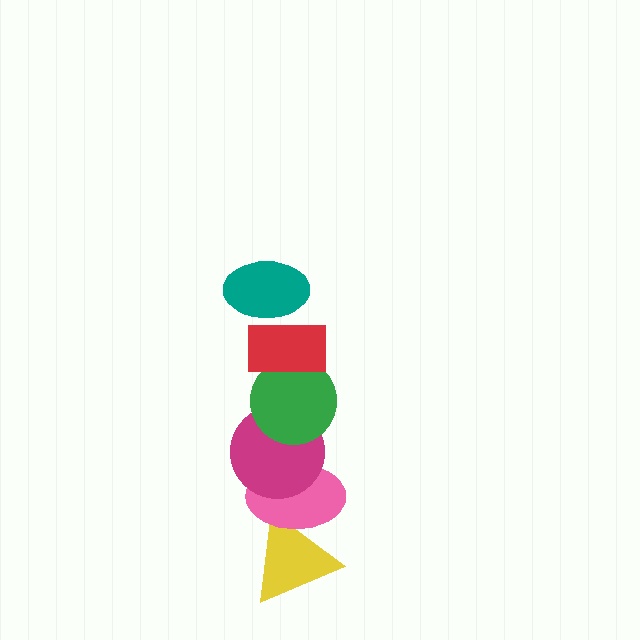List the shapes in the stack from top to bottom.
From top to bottom: the teal ellipse, the red rectangle, the green circle, the magenta circle, the pink ellipse, the yellow triangle.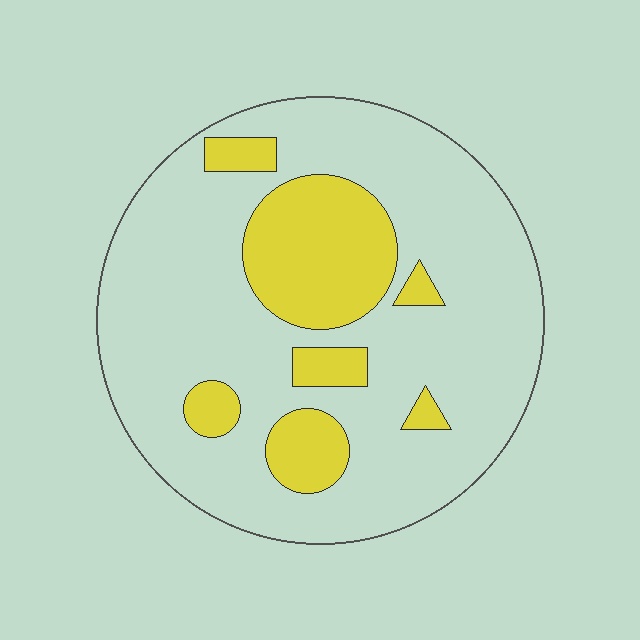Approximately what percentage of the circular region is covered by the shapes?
Approximately 20%.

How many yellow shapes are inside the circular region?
7.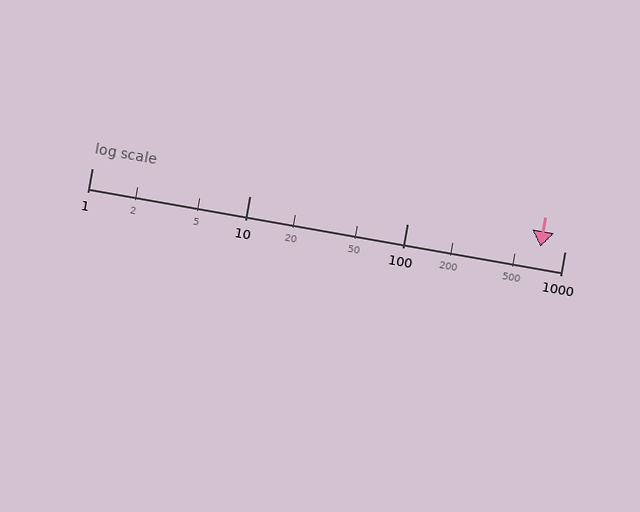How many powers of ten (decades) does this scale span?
The scale spans 3 decades, from 1 to 1000.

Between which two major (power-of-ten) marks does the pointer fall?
The pointer is between 100 and 1000.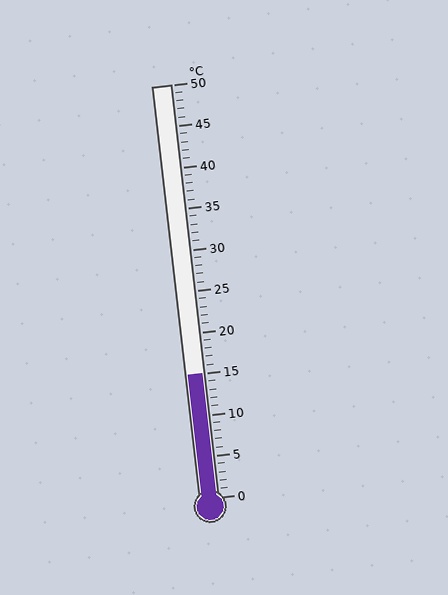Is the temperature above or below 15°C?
The temperature is at 15°C.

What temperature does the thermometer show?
The thermometer shows approximately 15°C.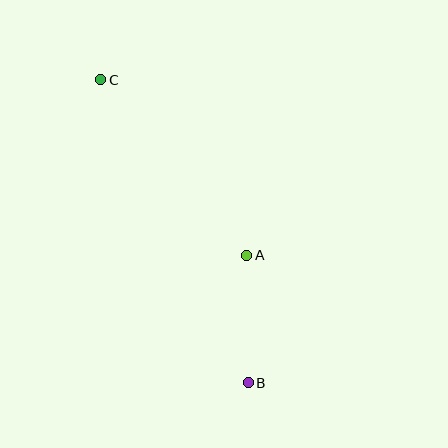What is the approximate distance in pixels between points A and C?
The distance between A and C is approximately 228 pixels.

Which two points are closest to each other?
Points A and B are closest to each other.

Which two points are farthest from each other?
Points B and C are farthest from each other.